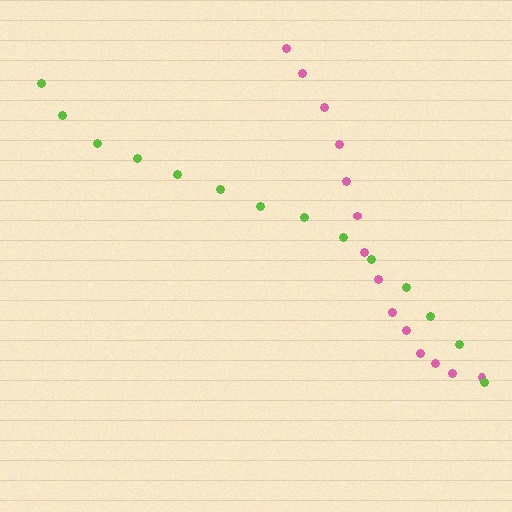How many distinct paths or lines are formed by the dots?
There are 2 distinct paths.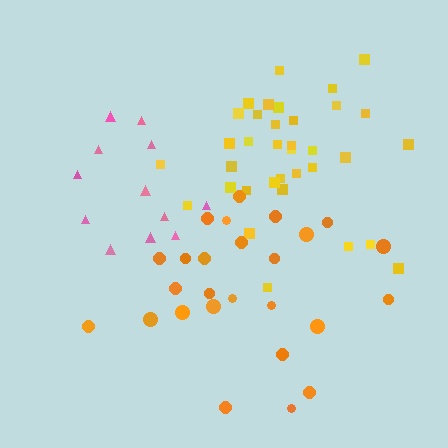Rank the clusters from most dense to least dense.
yellow, pink, orange.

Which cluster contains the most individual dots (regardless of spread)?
Yellow (35).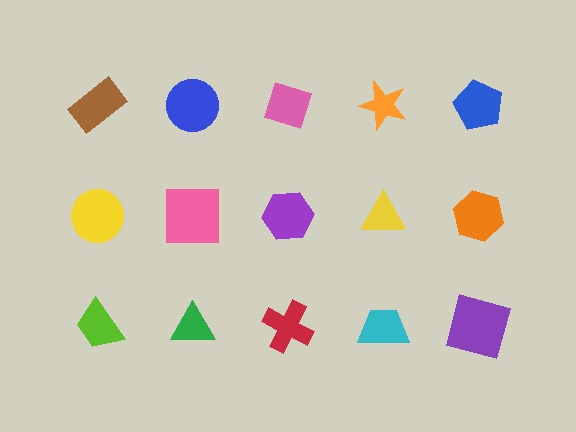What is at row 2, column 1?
A yellow circle.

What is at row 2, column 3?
A purple hexagon.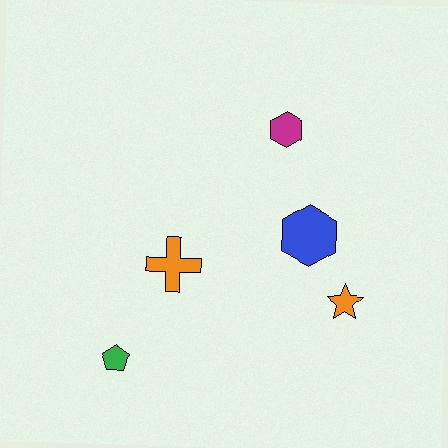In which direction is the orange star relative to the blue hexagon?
The orange star is below the blue hexagon.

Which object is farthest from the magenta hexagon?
The green pentagon is farthest from the magenta hexagon.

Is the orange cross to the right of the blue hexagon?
No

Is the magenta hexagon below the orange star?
No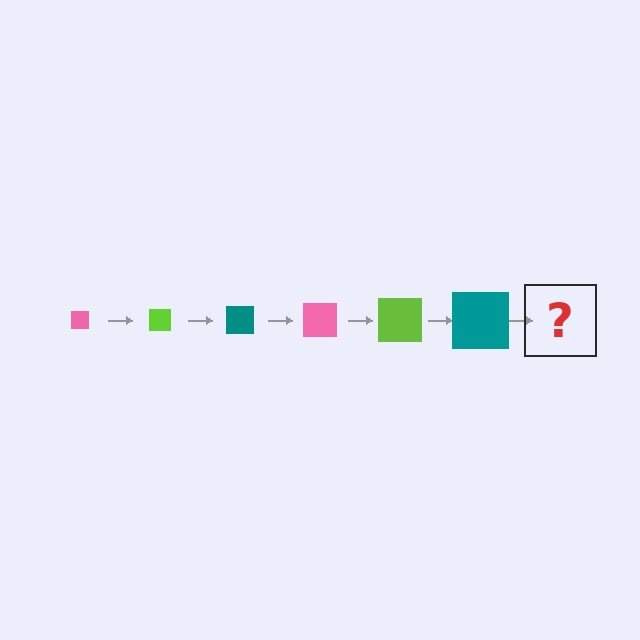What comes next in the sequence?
The next element should be a pink square, larger than the previous one.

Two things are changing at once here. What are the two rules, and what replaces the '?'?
The two rules are that the square grows larger each step and the color cycles through pink, lime, and teal. The '?' should be a pink square, larger than the previous one.